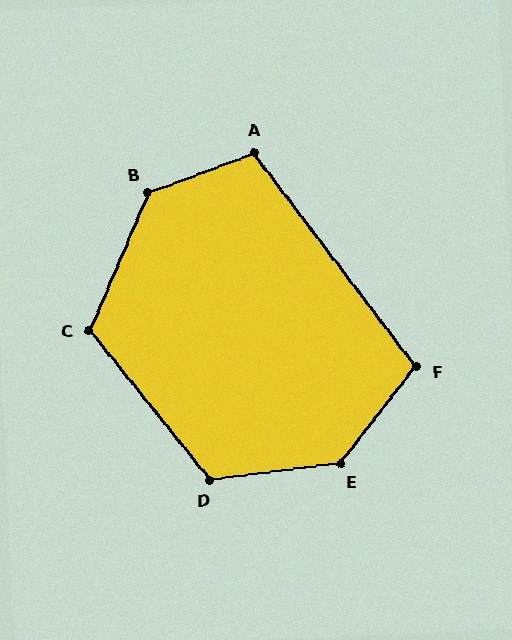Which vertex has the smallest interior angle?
F, at approximately 105 degrees.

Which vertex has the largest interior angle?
E, at approximately 135 degrees.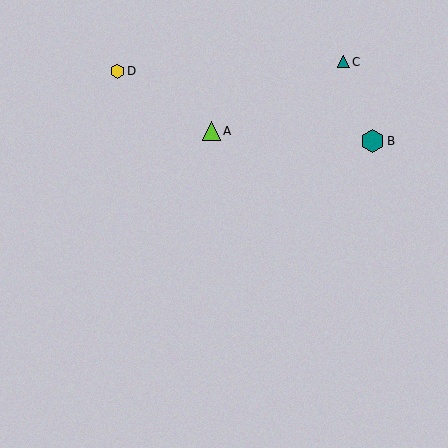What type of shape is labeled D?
Shape D is a yellow hexagon.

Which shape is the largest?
The teal hexagon (labeled B) is the largest.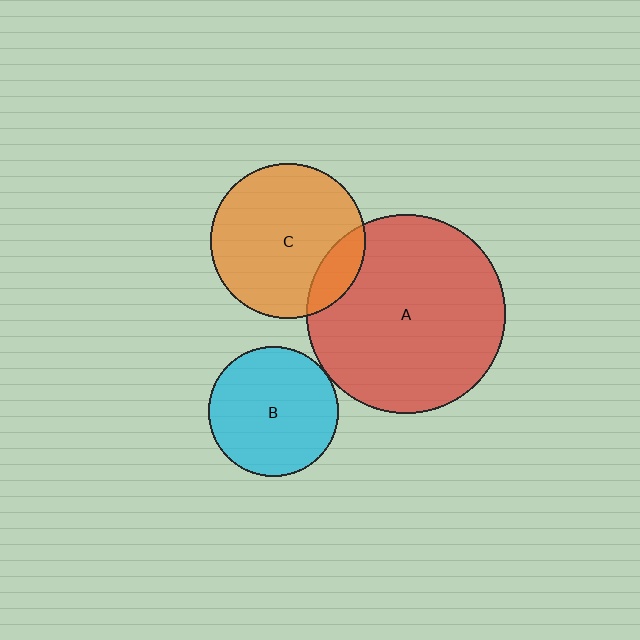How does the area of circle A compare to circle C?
Approximately 1.6 times.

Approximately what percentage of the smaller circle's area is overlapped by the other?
Approximately 15%.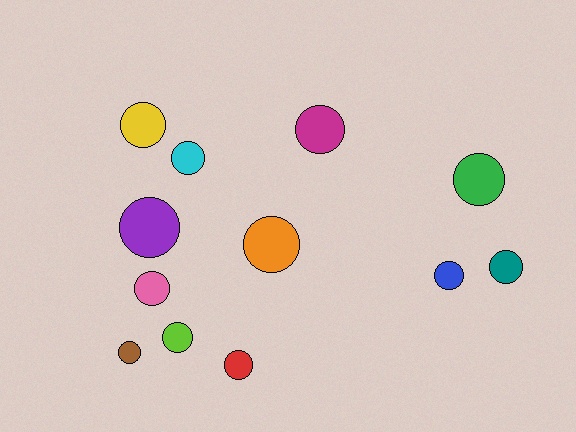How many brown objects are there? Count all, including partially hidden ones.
There is 1 brown object.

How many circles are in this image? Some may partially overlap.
There are 12 circles.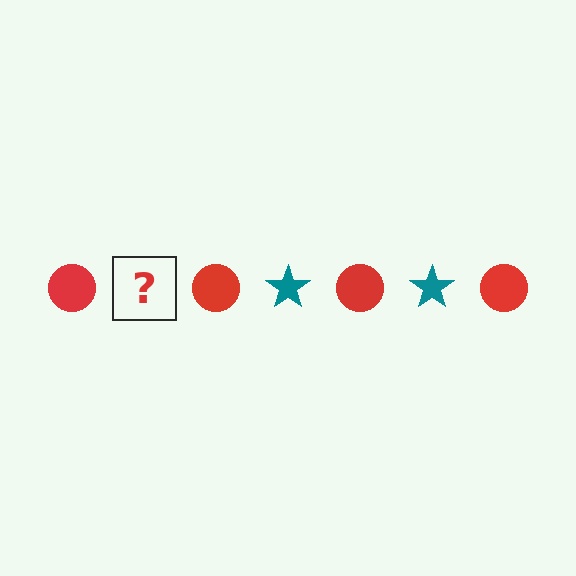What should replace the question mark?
The question mark should be replaced with a teal star.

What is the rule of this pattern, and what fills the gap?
The rule is that the pattern alternates between red circle and teal star. The gap should be filled with a teal star.